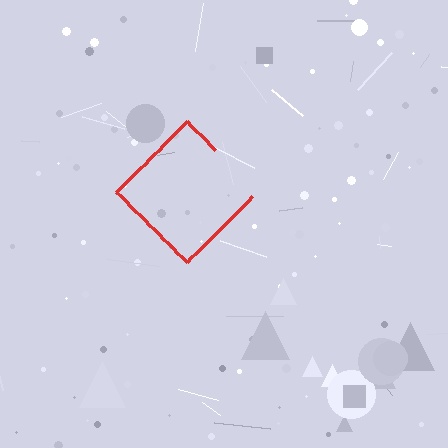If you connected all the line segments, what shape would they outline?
They would outline a diamond.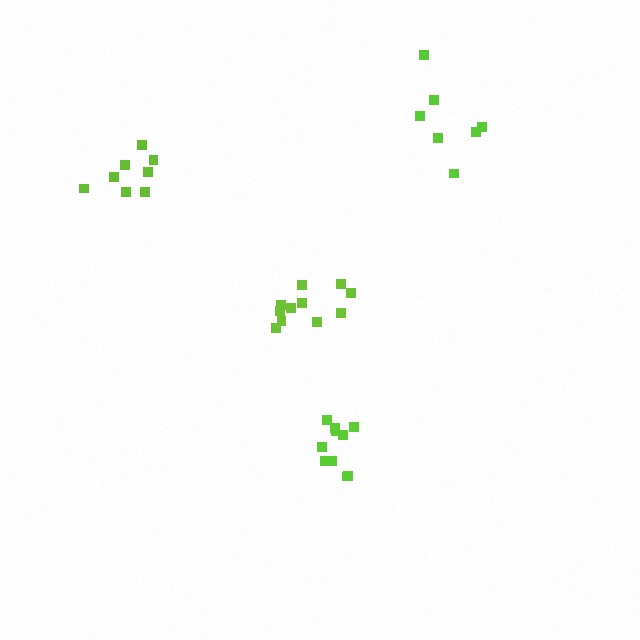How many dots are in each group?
Group 1: 8 dots, Group 2: 11 dots, Group 3: 10 dots, Group 4: 7 dots (36 total).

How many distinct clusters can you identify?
There are 4 distinct clusters.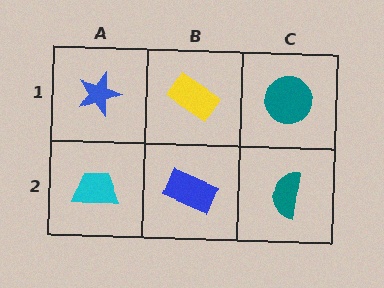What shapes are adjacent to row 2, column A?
A blue star (row 1, column A), a blue rectangle (row 2, column B).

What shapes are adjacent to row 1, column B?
A blue rectangle (row 2, column B), a blue star (row 1, column A), a teal circle (row 1, column C).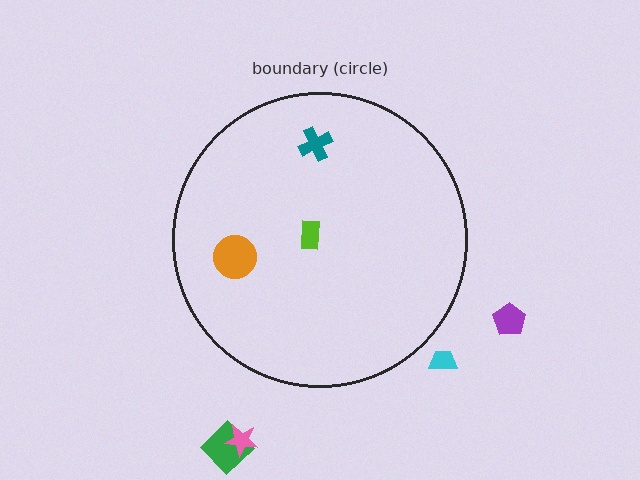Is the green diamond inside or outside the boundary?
Outside.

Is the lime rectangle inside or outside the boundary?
Inside.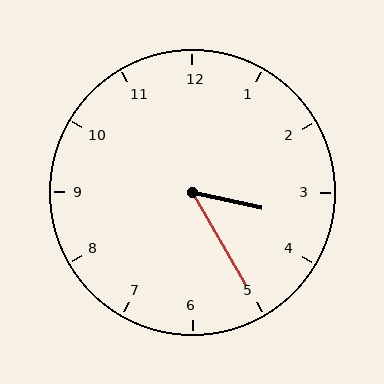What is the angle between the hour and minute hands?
Approximately 48 degrees.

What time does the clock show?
3:25.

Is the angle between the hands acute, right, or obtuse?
It is acute.